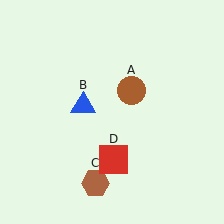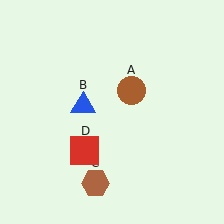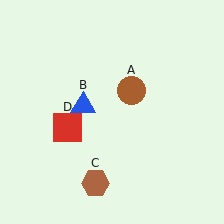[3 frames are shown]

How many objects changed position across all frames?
1 object changed position: red square (object D).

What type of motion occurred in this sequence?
The red square (object D) rotated clockwise around the center of the scene.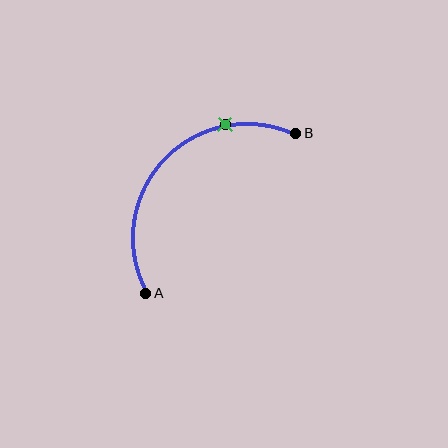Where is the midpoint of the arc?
The arc midpoint is the point on the curve farthest from the straight line joining A and B. It sits above and to the left of that line.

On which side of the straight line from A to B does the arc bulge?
The arc bulges above and to the left of the straight line connecting A and B.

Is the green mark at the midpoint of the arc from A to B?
No. The green mark lies on the arc but is closer to endpoint B. The arc midpoint would be at the point on the curve equidistant along the arc from both A and B.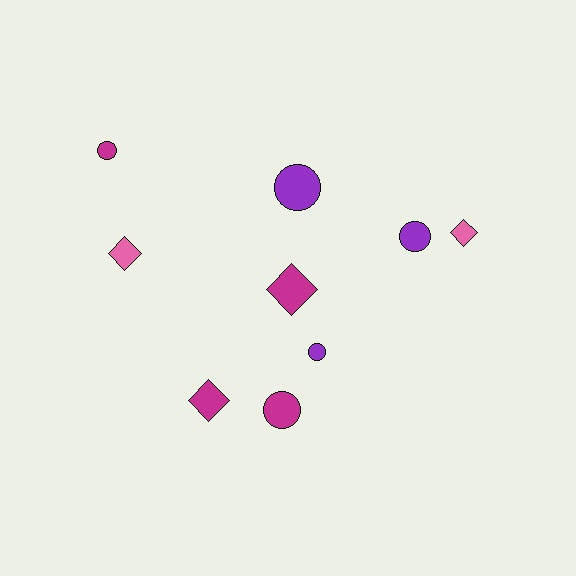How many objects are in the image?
There are 9 objects.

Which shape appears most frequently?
Circle, with 5 objects.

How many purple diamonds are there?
There are no purple diamonds.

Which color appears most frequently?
Magenta, with 4 objects.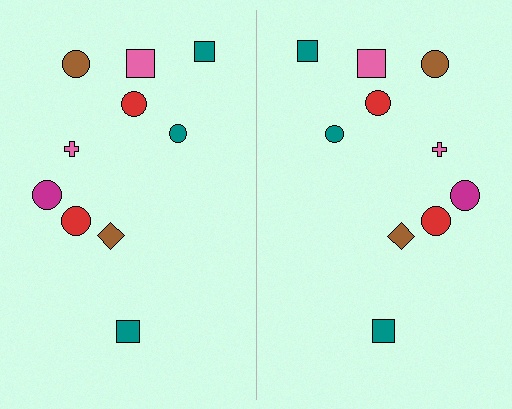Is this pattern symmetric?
Yes, this pattern has bilateral (reflection) symmetry.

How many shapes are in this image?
There are 20 shapes in this image.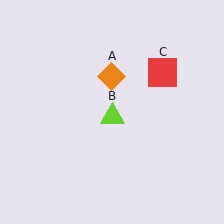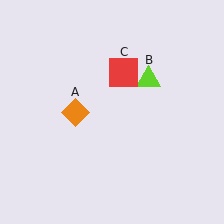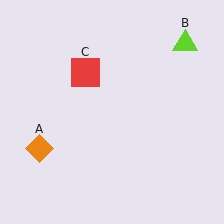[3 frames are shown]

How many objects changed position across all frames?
3 objects changed position: orange diamond (object A), lime triangle (object B), red square (object C).